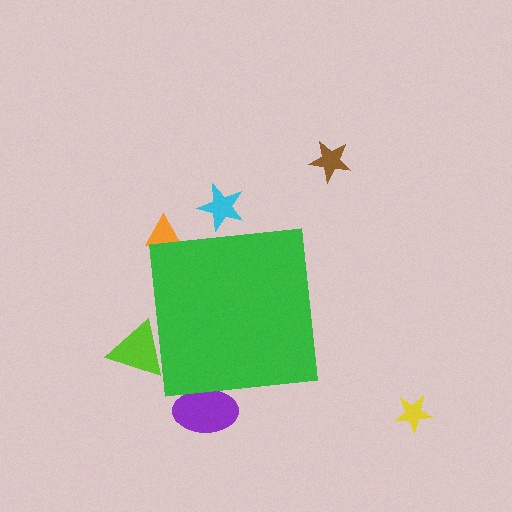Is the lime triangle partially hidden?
Yes, the lime triangle is partially hidden behind the green square.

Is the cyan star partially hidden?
Yes, the cyan star is partially hidden behind the green square.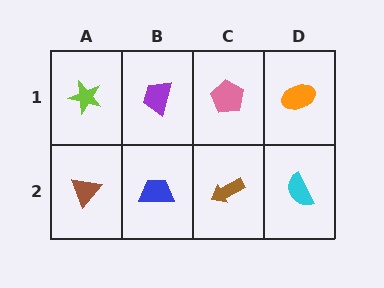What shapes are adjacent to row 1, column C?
A brown arrow (row 2, column C), a purple trapezoid (row 1, column B), an orange ellipse (row 1, column D).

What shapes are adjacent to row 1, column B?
A blue trapezoid (row 2, column B), a lime star (row 1, column A), a pink pentagon (row 1, column C).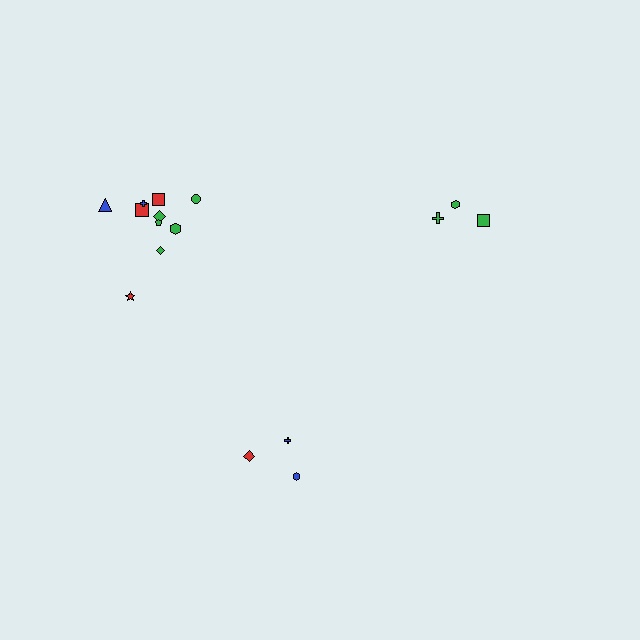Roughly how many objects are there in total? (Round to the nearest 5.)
Roughly 15 objects in total.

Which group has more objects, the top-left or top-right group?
The top-left group.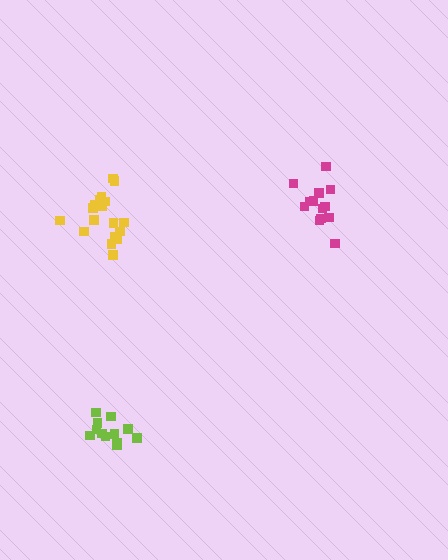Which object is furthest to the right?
The magenta cluster is rightmost.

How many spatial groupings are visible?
There are 3 spatial groupings.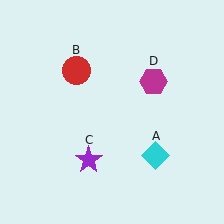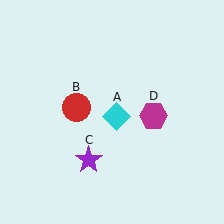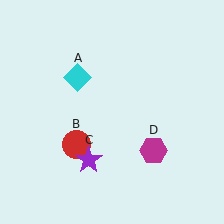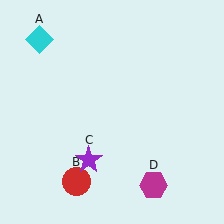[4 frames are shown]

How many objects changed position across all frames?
3 objects changed position: cyan diamond (object A), red circle (object B), magenta hexagon (object D).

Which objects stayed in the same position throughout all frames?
Purple star (object C) remained stationary.